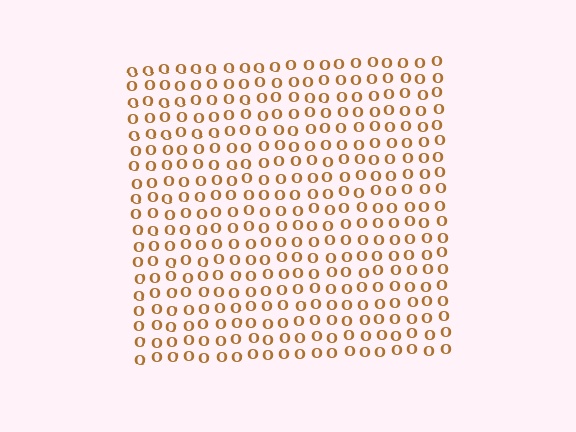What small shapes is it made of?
It is made of small letter O's.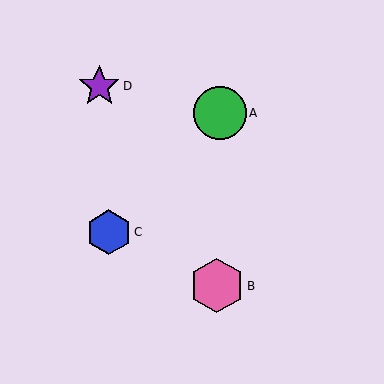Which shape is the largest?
The pink hexagon (labeled B) is the largest.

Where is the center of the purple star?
The center of the purple star is at (99, 86).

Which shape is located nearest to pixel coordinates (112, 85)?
The purple star (labeled D) at (99, 86) is nearest to that location.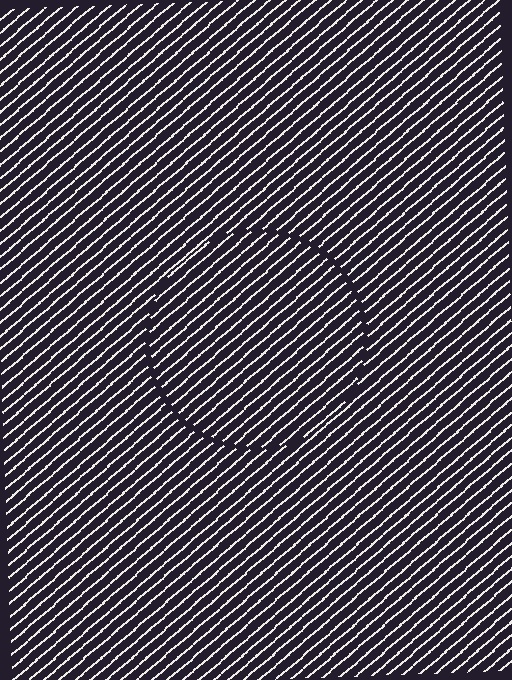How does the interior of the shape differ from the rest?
The interior of the shape contains the same grating, shifted by half a period — the contour is defined by the phase discontinuity where line-ends from the inner and outer gratings abut.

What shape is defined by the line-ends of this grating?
An illusory circle. The interior of the shape contains the same grating, shifted by half a period — the contour is defined by the phase discontinuity where line-ends from the inner and outer gratings abut.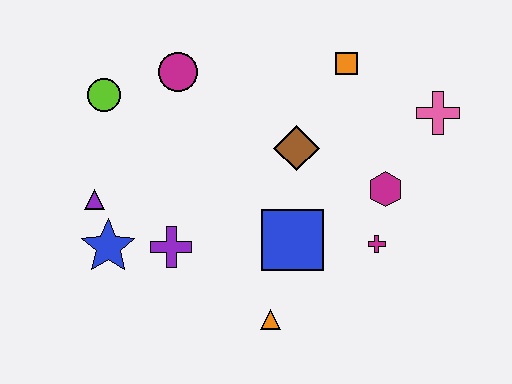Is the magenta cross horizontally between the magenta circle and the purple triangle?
No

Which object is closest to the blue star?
The purple triangle is closest to the blue star.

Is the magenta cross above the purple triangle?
No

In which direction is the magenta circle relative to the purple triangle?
The magenta circle is above the purple triangle.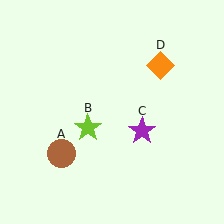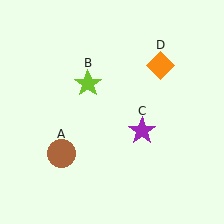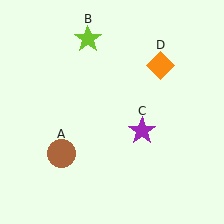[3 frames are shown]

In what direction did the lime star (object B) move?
The lime star (object B) moved up.